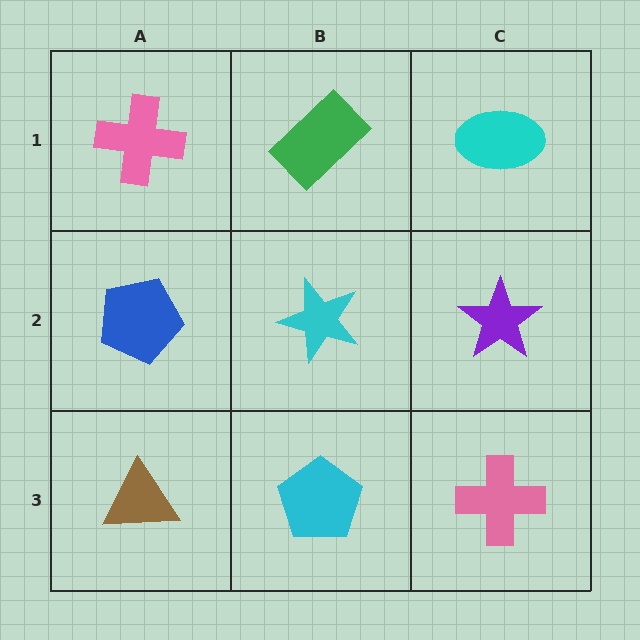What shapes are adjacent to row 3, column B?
A cyan star (row 2, column B), a brown triangle (row 3, column A), a pink cross (row 3, column C).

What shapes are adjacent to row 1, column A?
A blue pentagon (row 2, column A), a green rectangle (row 1, column B).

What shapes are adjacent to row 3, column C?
A purple star (row 2, column C), a cyan pentagon (row 3, column B).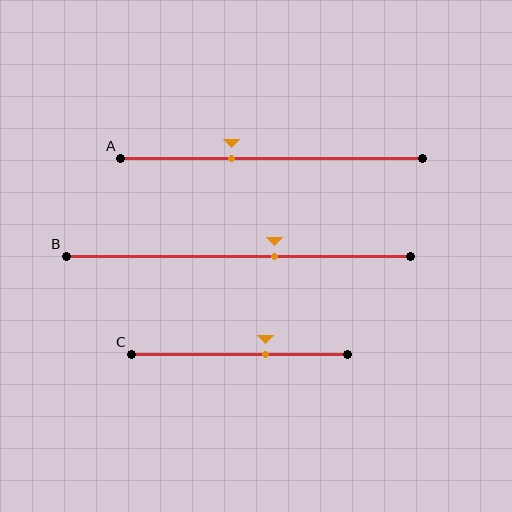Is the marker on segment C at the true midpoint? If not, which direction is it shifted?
No, the marker on segment C is shifted to the right by about 12% of the segment length.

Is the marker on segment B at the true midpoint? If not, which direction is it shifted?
No, the marker on segment B is shifted to the right by about 11% of the segment length.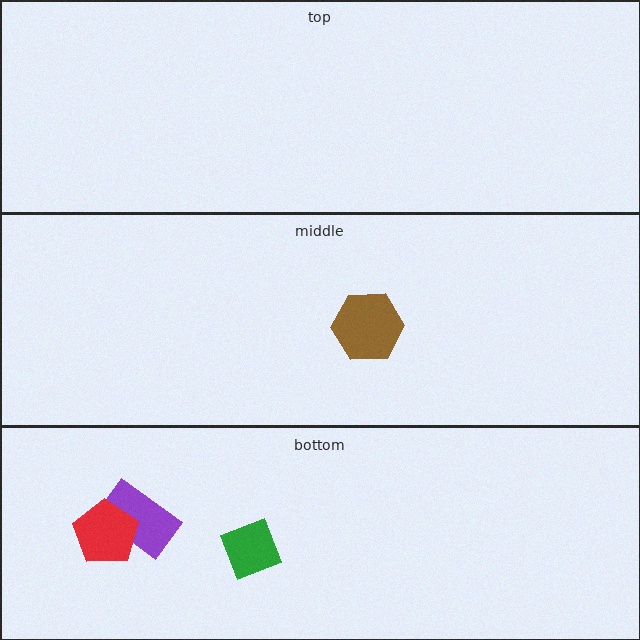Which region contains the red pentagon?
The bottom region.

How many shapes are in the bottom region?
3.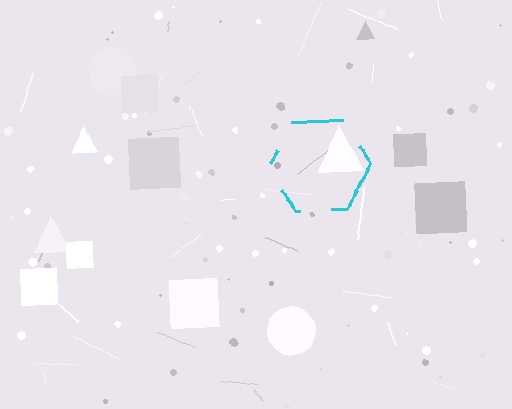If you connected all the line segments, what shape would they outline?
They would outline a hexagon.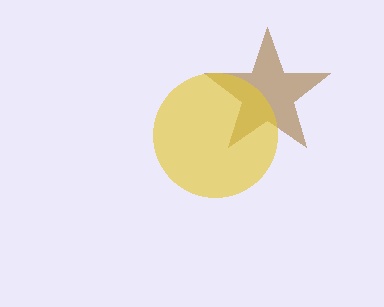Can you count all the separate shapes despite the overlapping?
Yes, there are 2 separate shapes.